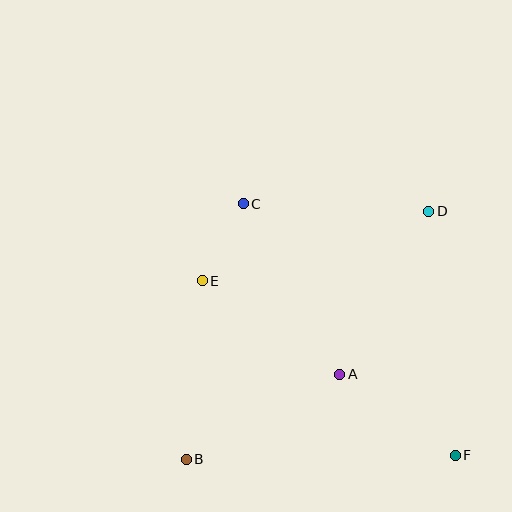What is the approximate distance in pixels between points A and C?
The distance between A and C is approximately 196 pixels.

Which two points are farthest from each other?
Points B and D are farthest from each other.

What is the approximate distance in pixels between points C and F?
The distance between C and F is approximately 329 pixels.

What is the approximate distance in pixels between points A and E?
The distance between A and E is approximately 166 pixels.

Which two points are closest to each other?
Points C and E are closest to each other.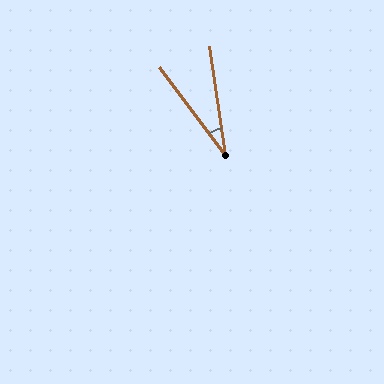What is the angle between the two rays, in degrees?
Approximately 29 degrees.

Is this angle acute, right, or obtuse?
It is acute.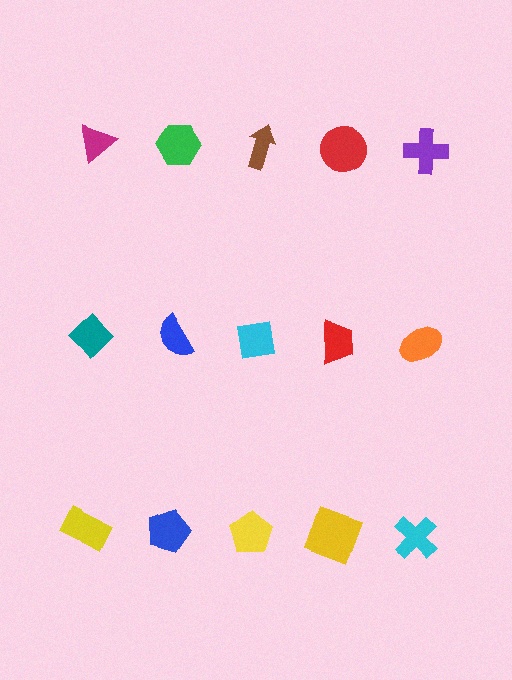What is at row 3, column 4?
A yellow square.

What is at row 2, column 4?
A red trapezoid.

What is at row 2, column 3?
A cyan square.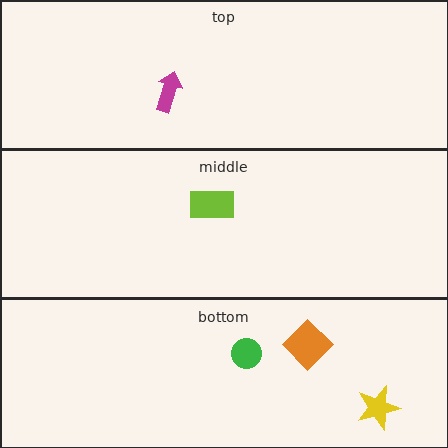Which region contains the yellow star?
The bottom region.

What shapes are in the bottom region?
The green circle, the orange diamond, the yellow star.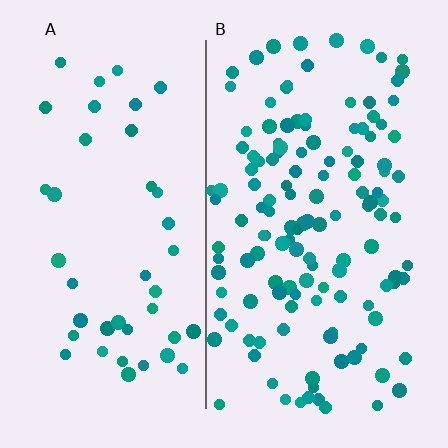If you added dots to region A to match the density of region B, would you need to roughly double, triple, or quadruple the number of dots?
Approximately triple.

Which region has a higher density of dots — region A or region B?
B (the right).